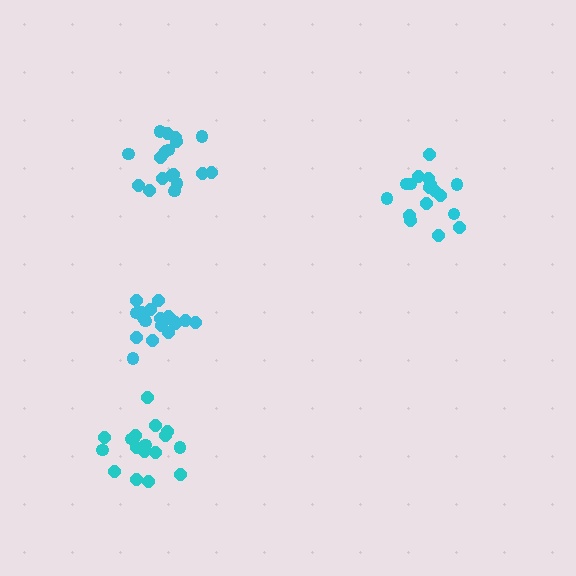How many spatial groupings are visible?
There are 4 spatial groupings.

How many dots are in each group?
Group 1: 17 dots, Group 2: 18 dots, Group 3: 18 dots, Group 4: 18 dots (71 total).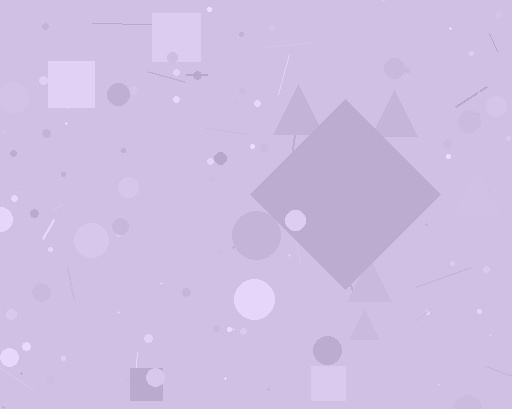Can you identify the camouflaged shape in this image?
The camouflaged shape is a diamond.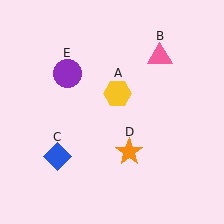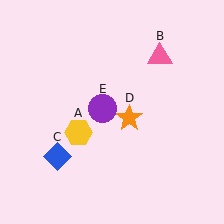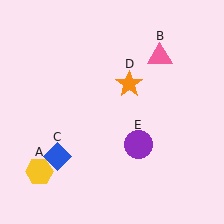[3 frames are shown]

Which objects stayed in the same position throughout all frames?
Pink triangle (object B) and blue diamond (object C) remained stationary.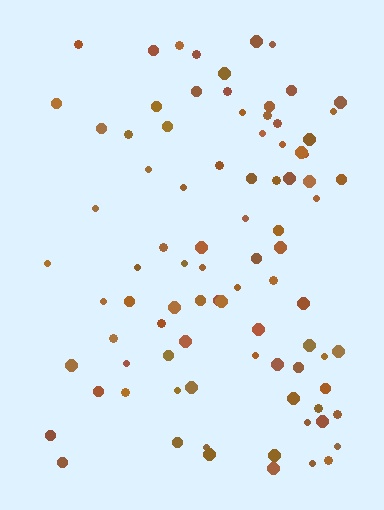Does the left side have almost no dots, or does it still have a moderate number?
Still a moderate number, just noticeably fewer than the right.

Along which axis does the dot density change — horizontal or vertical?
Horizontal.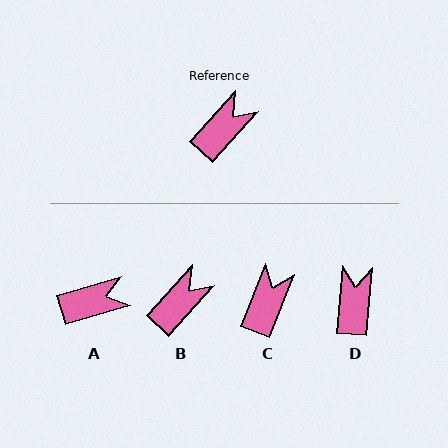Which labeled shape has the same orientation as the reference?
B.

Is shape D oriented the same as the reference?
No, it is off by about 37 degrees.